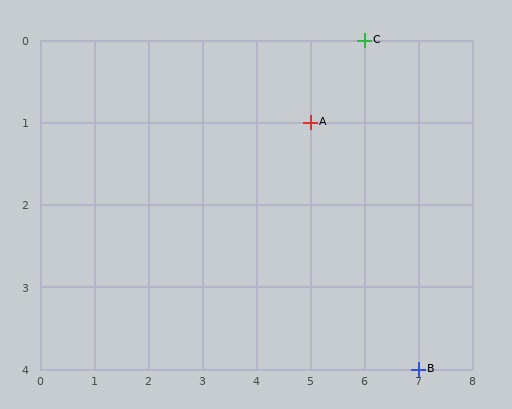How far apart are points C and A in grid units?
Points C and A are 1 column and 1 row apart (about 1.4 grid units diagonally).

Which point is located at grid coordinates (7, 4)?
Point B is at (7, 4).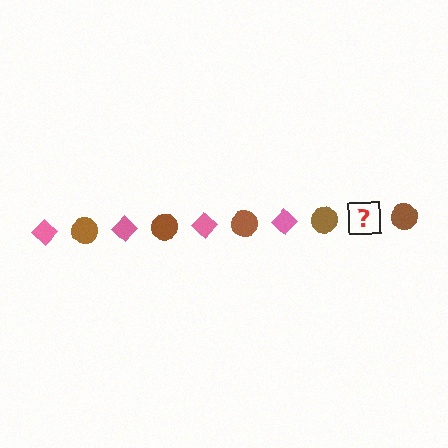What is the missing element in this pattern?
The missing element is a pink diamond.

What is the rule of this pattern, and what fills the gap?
The rule is that the pattern alternates between pink diamond and brown circle. The gap should be filled with a pink diamond.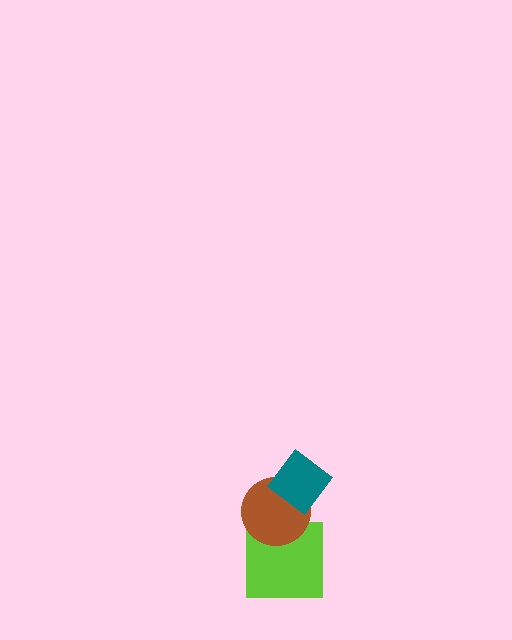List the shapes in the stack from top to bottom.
From top to bottom: the teal diamond, the brown circle, the lime square.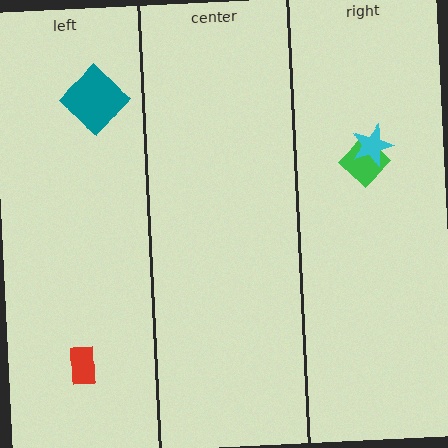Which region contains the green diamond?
The right region.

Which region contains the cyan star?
The right region.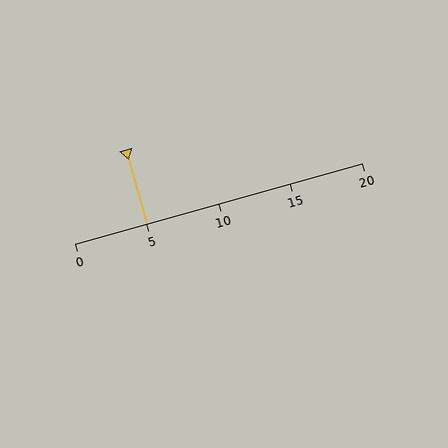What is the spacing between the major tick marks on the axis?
The major ticks are spaced 5 apart.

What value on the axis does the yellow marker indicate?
The marker indicates approximately 5.